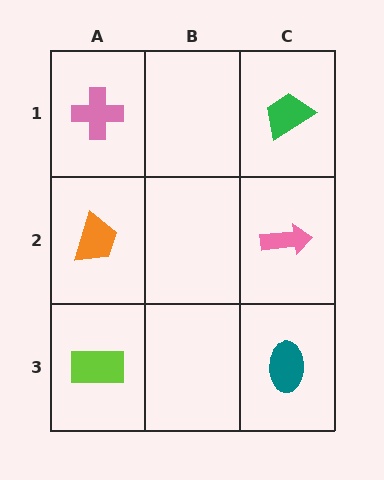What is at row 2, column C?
A pink arrow.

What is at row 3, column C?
A teal ellipse.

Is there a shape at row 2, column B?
No, that cell is empty.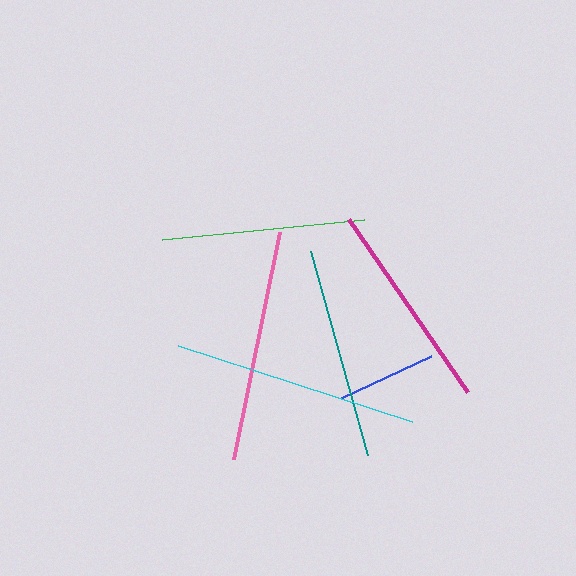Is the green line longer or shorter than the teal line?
The teal line is longer than the green line.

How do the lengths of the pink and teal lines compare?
The pink and teal lines are approximately the same length.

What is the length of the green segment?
The green segment is approximately 202 pixels long.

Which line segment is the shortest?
The blue line is the shortest at approximately 99 pixels.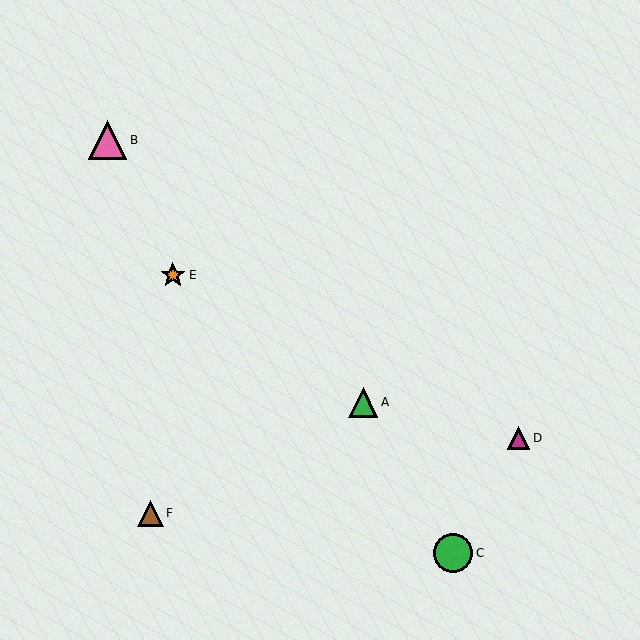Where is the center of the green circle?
The center of the green circle is at (453, 553).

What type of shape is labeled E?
Shape E is an orange star.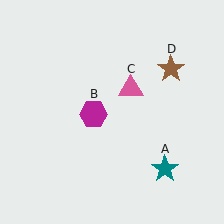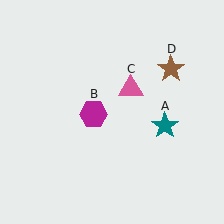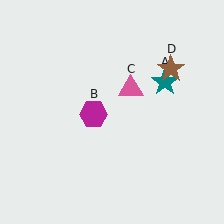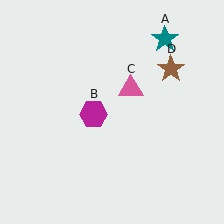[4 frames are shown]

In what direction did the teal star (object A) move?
The teal star (object A) moved up.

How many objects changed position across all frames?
1 object changed position: teal star (object A).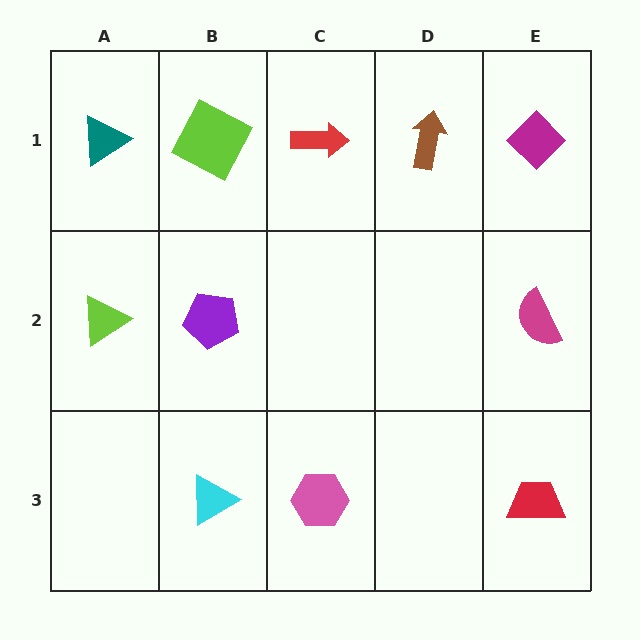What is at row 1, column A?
A teal triangle.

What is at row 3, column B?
A cyan triangle.